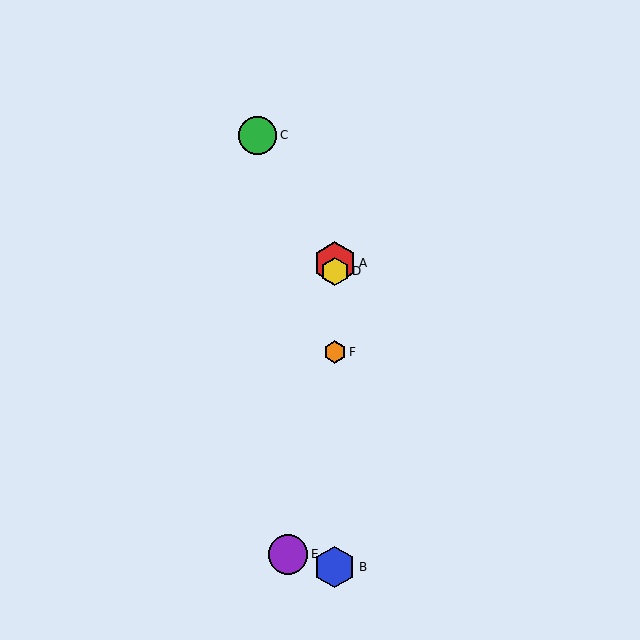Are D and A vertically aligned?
Yes, both are at x≈335.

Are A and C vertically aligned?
No, A is at x≈335 and C is at x≈258.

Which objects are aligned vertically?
Objects A, B, D, F are aligned vertically.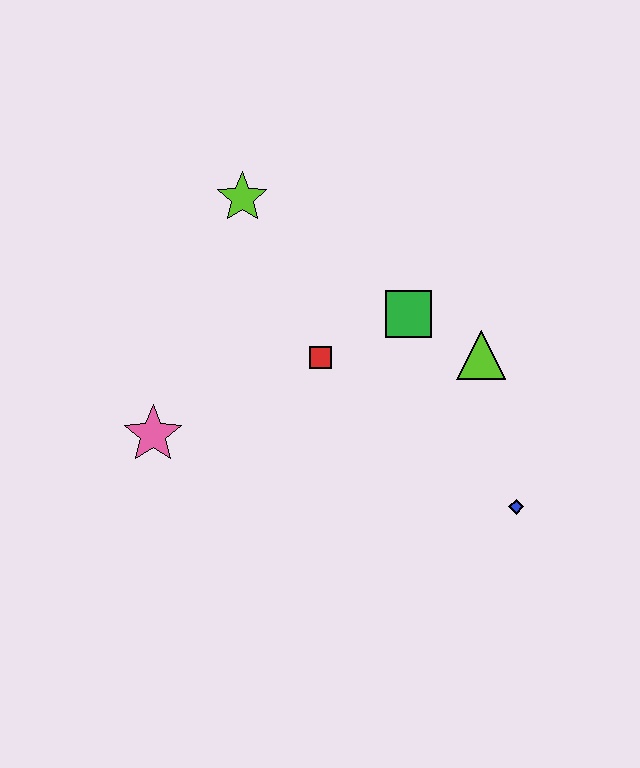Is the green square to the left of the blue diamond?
Yes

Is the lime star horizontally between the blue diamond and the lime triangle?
No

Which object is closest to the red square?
The green square is closest to the red square.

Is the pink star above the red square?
No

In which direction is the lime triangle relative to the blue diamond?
The lime triangle is above the blue diamond.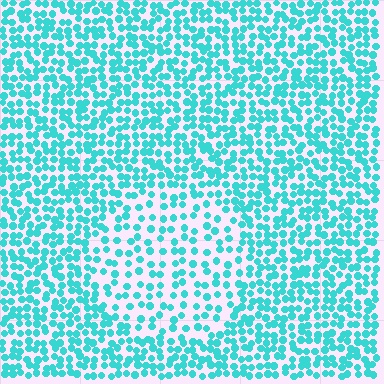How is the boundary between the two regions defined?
The boundary is defined by a change in element density (approximately 1.8x ratio). All elements are the same color, size, and shape.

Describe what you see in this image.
The image contains small cyan elements arranged at two different densities. A circle-shaped region is visible where the elements are less densely packed than the surrounding area.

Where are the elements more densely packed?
The elements are more densely packed outside the circle boundary.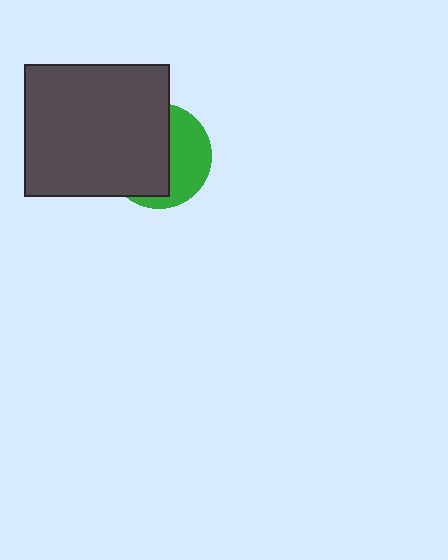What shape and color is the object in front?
The object in front is a dark gray rectangle.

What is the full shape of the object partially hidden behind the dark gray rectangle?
The partially hidden object is a green circle.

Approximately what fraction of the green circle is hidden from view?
Roughly 58% of the green circle is hidden behind the dark gray rectangle.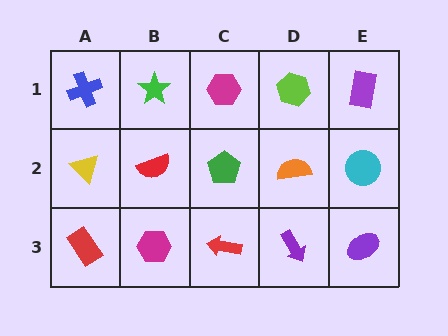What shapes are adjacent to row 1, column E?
A cyan circle (row 2, column E), a lime hexagon (row 1, column D).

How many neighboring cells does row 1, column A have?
2.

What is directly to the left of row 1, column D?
A magenta hexagon.